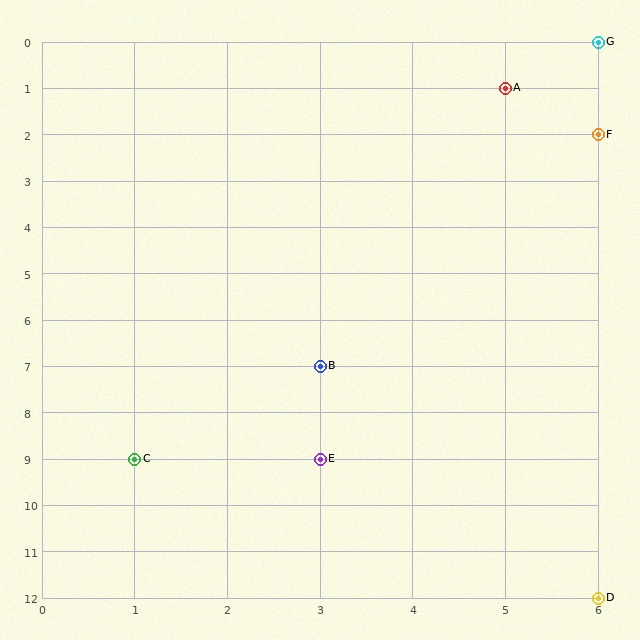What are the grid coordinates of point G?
Point G is at grid coordinates (6, 0).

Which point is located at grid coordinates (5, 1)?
Point A is at (5, 1).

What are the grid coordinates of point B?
Point B is at grid coordinates (3, 7).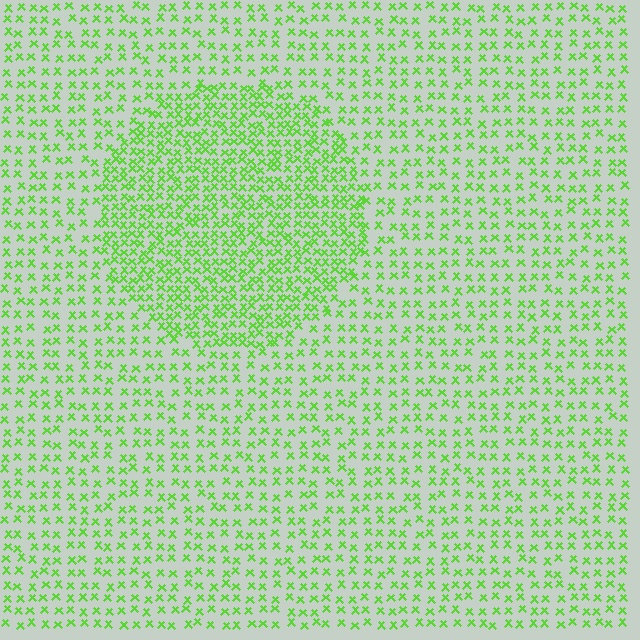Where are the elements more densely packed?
The elements are more densely packed inside the circle boundary.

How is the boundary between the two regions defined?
The boundary is defined by a change in element density (approximately 2.0x ratio). All elements are the same color, size, and shape.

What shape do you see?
I see a circle.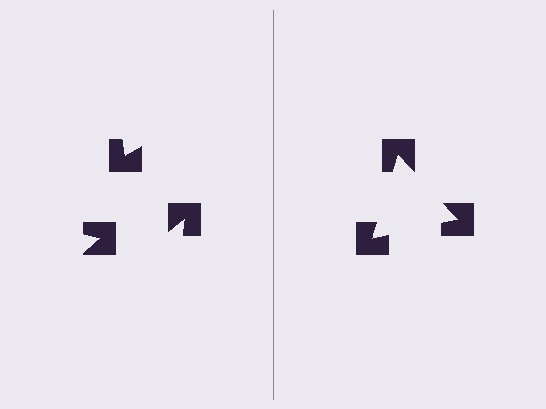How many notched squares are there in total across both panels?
6 — 3 on each side.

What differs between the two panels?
The notched squares are positioned identically on both sides; only the wedge orientations differ. On the right they align to a triangle; on the left they are misaligned.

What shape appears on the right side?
An illusory triangle.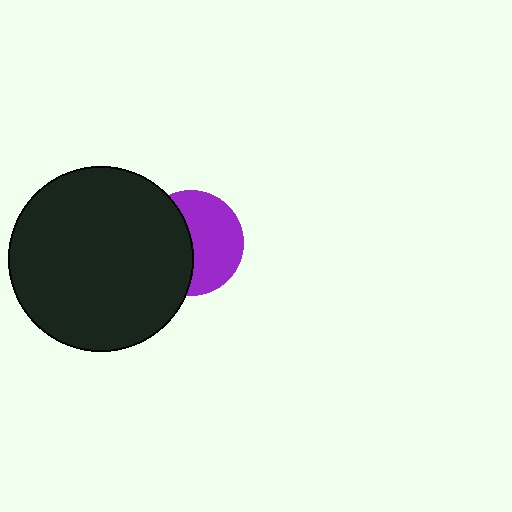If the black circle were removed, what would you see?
You would see the complete purple circle.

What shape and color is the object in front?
The object in front is a black circle.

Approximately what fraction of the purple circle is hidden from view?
Roughly 46% of the purple circle is hidden behind the black circle.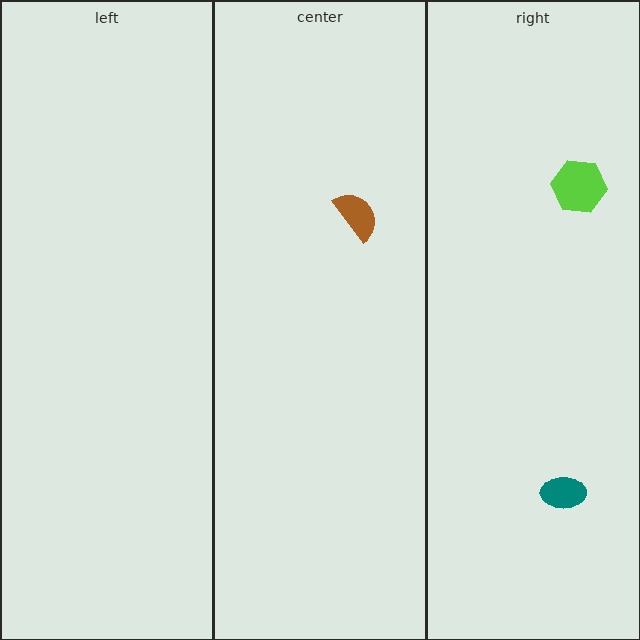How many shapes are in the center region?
1.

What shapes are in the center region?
The brown semicircle.